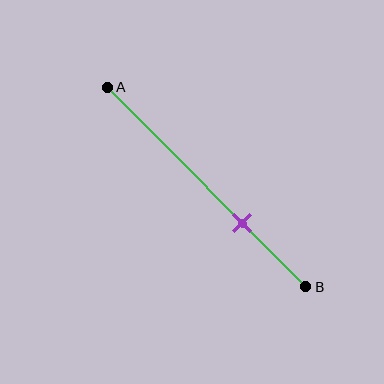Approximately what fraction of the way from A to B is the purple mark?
The purple mark is approximately 70% of the way from A to B.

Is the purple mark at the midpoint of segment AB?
No, the mark is at about 70% from A, not at the 50% midpoint.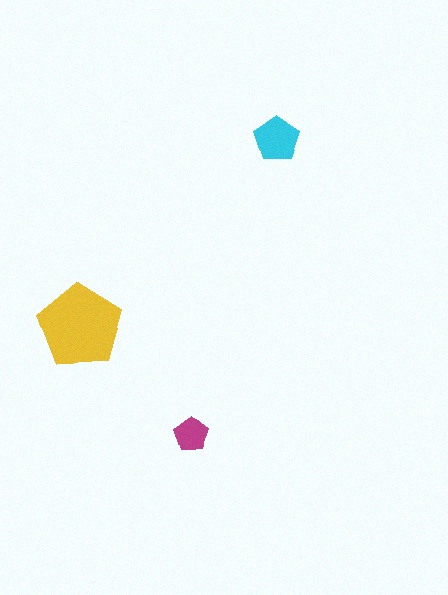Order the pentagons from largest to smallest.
the yellow one, the cyan one, the magenta one.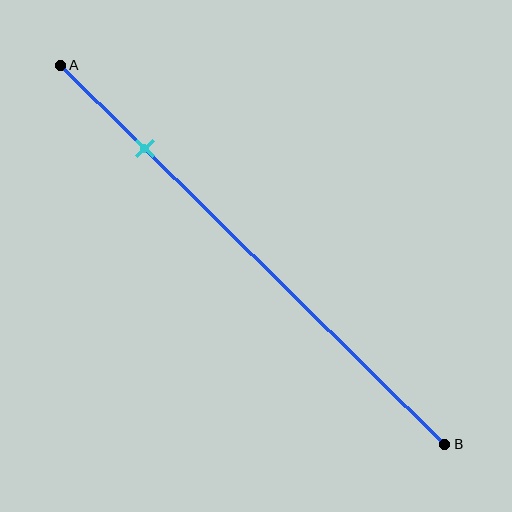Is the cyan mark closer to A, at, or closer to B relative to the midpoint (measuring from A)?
The cyan mark is closer to point A than the midpoint of segment AB.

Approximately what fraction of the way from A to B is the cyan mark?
The cyan mark is approximately 20% of the way from A to B.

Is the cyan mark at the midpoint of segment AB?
No, the mark is at about 20% from A, not at the 50% midpoint.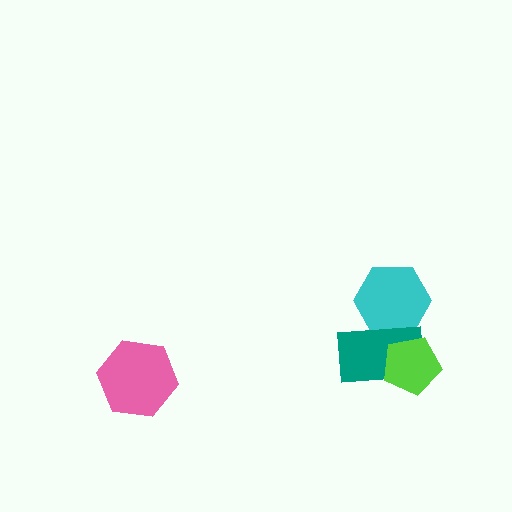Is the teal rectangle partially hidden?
Yes, it is partially covered by another shape.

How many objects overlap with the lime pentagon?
1 object overlaps with the lime pentagon.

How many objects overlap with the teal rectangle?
2 objects overlap with the teal rectangle.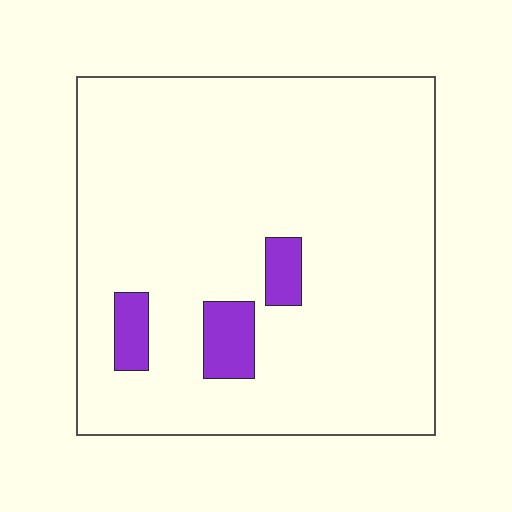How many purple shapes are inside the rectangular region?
3.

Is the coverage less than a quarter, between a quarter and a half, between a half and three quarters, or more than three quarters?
Less than a quarter.